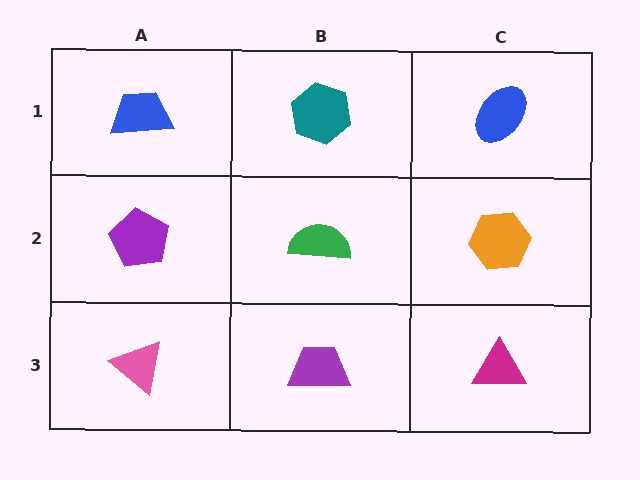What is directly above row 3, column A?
A purple pentagon.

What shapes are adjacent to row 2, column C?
A blue ellipse (row 1, column C), a magenta triangle (row 3, column C), a green semicircle (row 2, column B).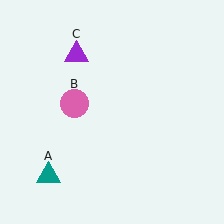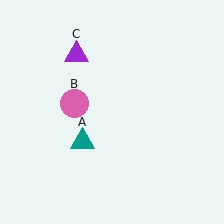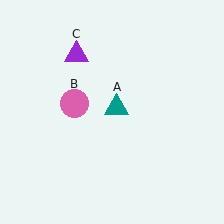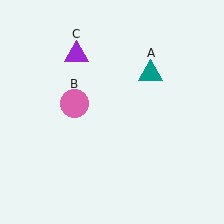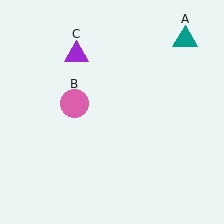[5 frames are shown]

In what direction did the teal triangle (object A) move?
The teal triangle (object A) moved up and to the right.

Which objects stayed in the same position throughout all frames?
Pink circle (object B) and purple triangle (object C) remained stationary.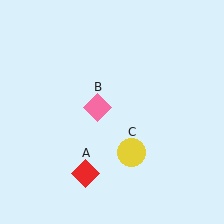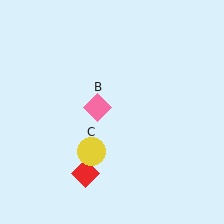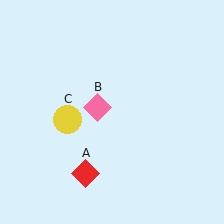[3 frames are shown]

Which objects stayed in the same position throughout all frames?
Red diamond (object A) and pink diamond (object B) remained stationary.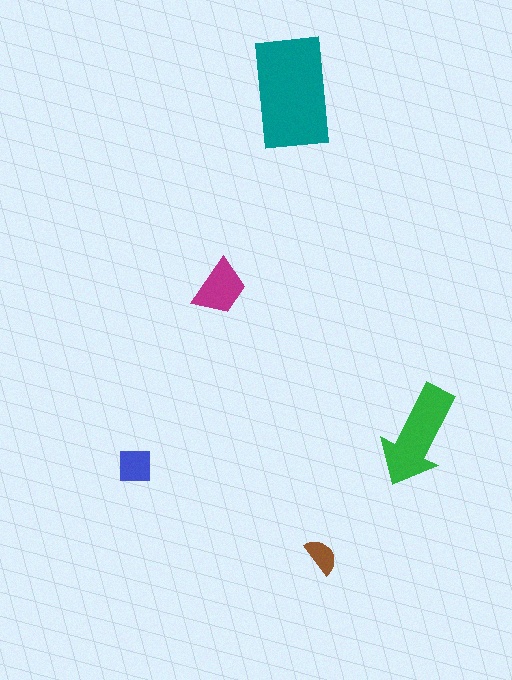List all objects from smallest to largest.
The brown semicircle, the blue square, the magenta trapezoid, the green arrow, the teal rectangle.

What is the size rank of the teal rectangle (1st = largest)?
1st.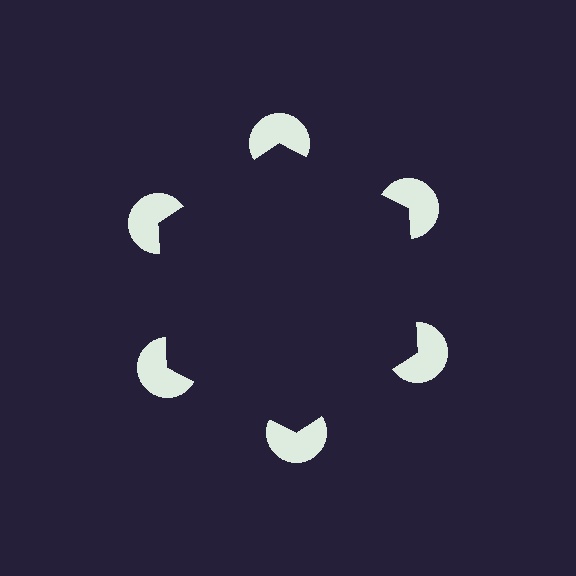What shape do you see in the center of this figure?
An illusory hexagon — its edges are inferred from the aligned wedge cuts in the pac-man discs, not physically drawn.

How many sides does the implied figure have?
6 sides.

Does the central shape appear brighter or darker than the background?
It typically appears slightly darker than the background, even though no actual brightness change is drawn.